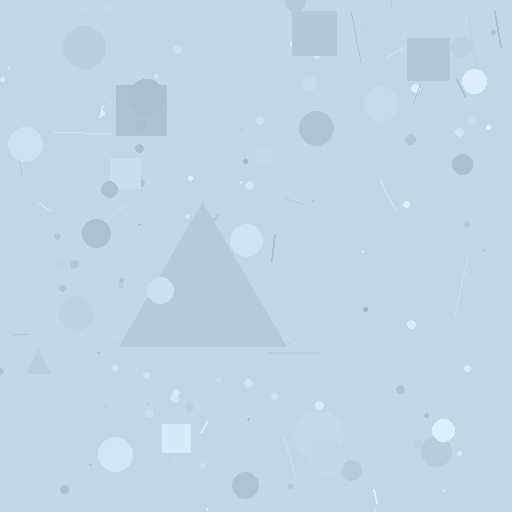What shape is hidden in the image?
A triangle is hidden in the image.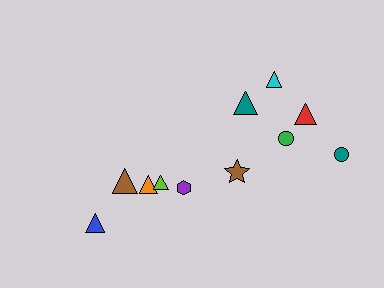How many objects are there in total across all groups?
There are 11 objects.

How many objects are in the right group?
There are 7 objects.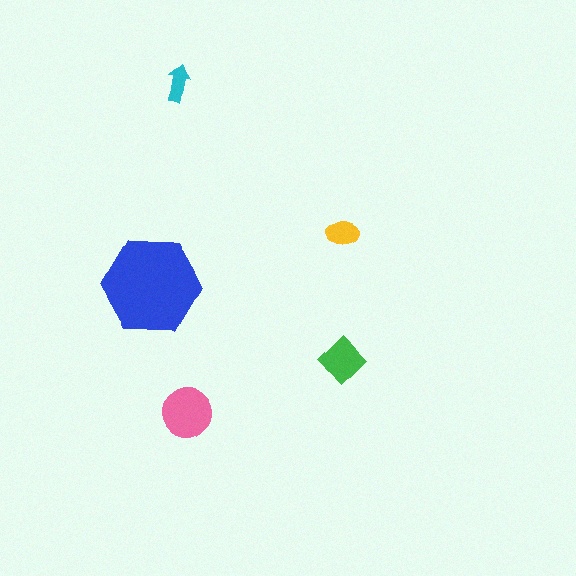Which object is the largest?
The blue hexagon.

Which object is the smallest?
The cyan arrow.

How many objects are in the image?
There are 5 objects in the image.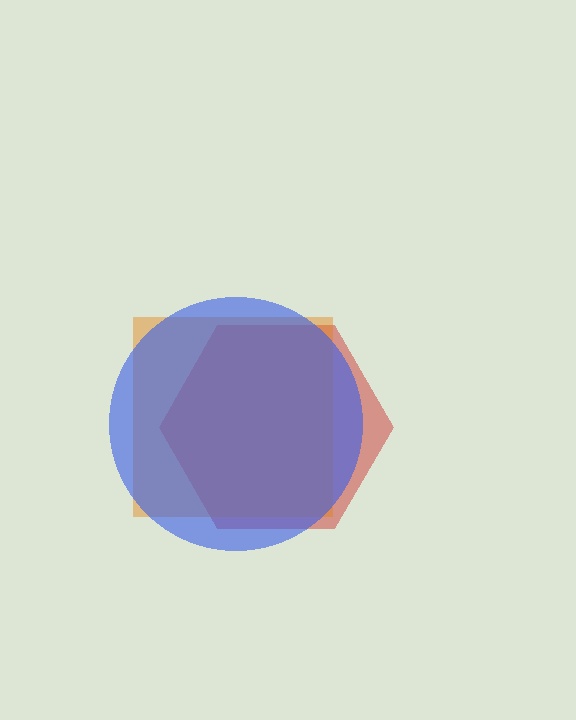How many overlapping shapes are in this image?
There are 3 overlapping shapes in the image.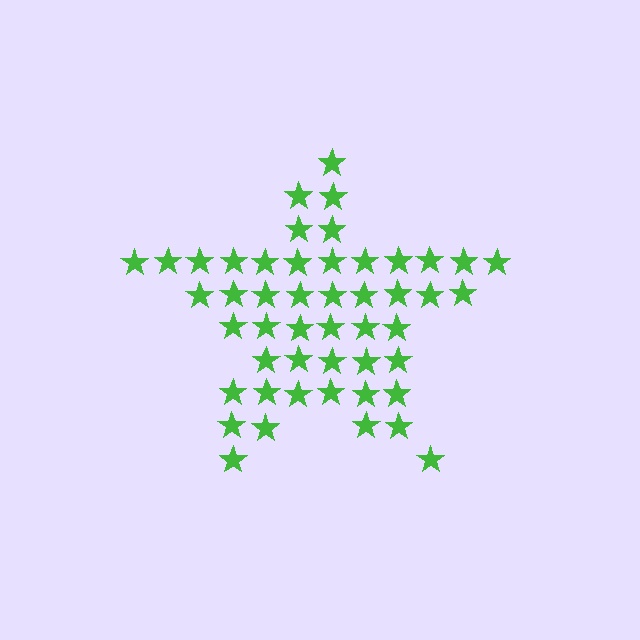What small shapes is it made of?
It is made of small stars.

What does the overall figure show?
The overall figure shows a star.